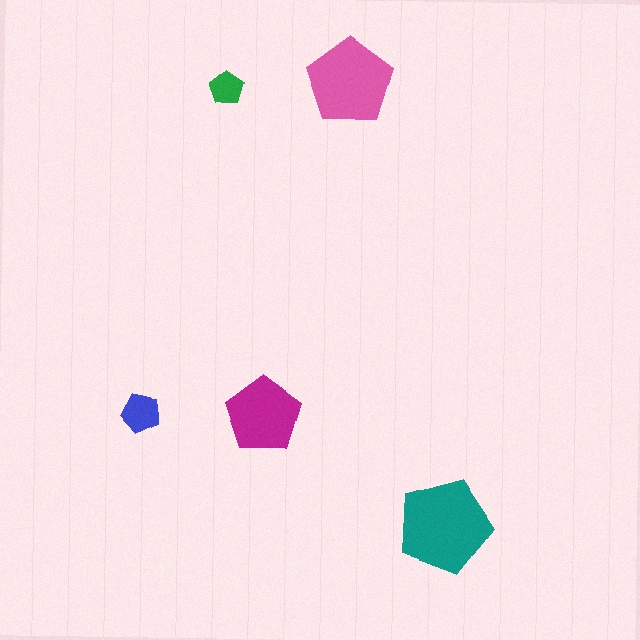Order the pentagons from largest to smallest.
the teal one, the pink one, the magenta one, the blue one, the green one.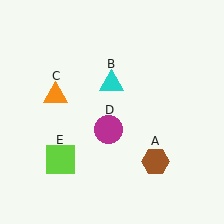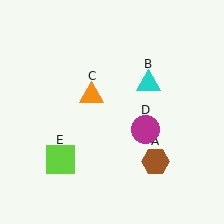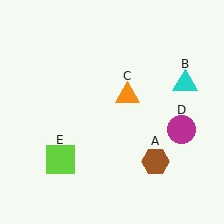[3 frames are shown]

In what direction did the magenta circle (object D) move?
The magenta circle (object D) moved right.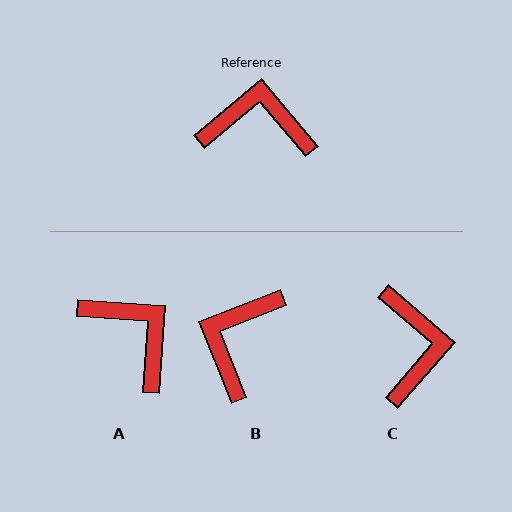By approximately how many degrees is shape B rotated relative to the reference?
Approximately 72 degrees counter-clockwise.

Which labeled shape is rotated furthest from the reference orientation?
C, about 81 degrees away.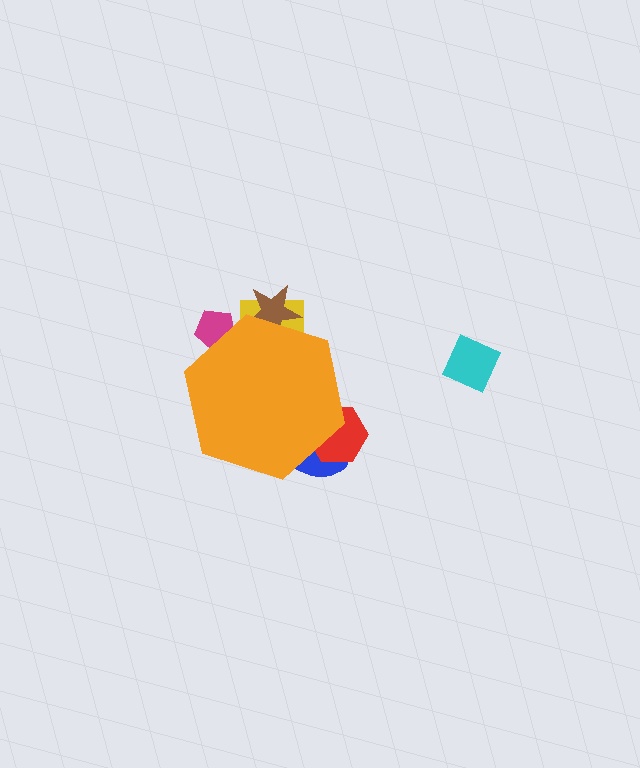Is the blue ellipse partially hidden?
Yes, the blue ellipse is partially hidden behind the orange hexagon.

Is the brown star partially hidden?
Yes, the brown star is partially hidden behind the orange hexagon.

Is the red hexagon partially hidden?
Yes, the red hexagon is partially hidden behind the orange hexagon.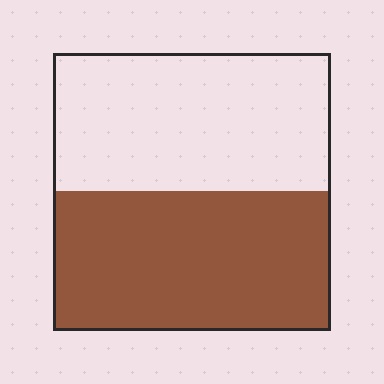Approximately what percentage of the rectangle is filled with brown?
Approximately 50%.